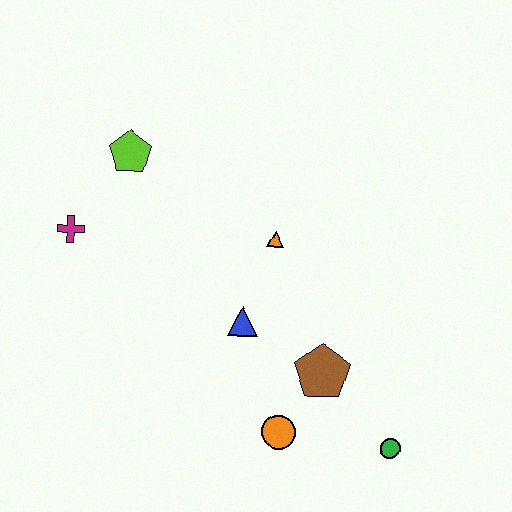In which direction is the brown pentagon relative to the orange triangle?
The brown pentagon is below the orange triangle.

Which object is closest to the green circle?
The brown pentagon is closest to the green circle.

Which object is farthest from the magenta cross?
The green circle is farthest from the magenta cross.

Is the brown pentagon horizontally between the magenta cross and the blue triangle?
No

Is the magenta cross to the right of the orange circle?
No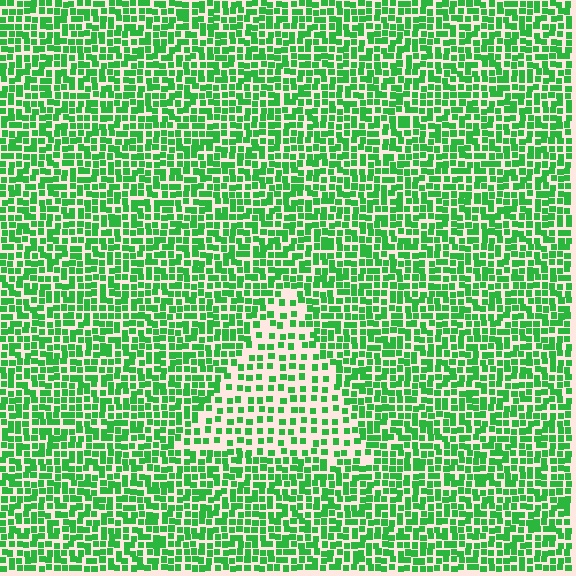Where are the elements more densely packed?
The elements are more densely packed outside the triangle boundary.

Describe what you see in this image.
The image contains small green elements arranged at two different densities. A triangle-shaped region is visible where the elements are less densely packed than the surrounding area.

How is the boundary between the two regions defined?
The boundary is defined by a change in element density (approximately 2.0x ratio). All elements are the same color, size, and shape.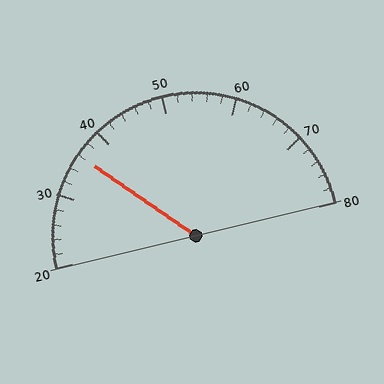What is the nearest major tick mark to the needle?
The nearest major tick mark is 40.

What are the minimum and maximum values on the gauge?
The gauge ranges from 20 to 80.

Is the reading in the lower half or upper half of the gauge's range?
The reading is in the lower half of the range (20 to 80).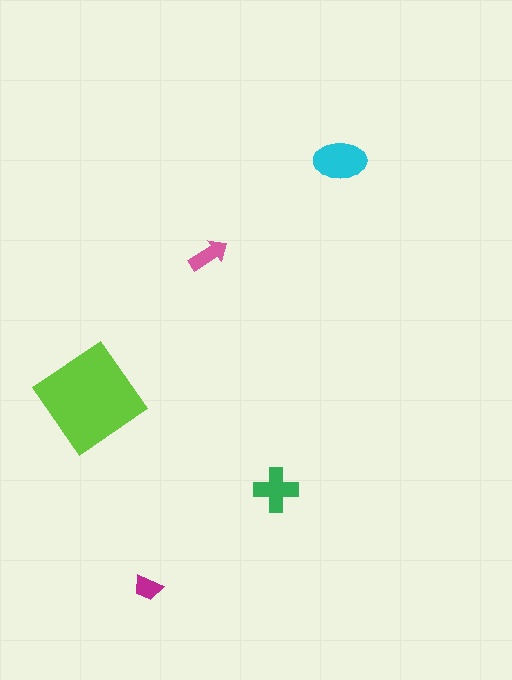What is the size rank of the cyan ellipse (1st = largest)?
2nd.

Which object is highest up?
The cyan ellipse is topmost.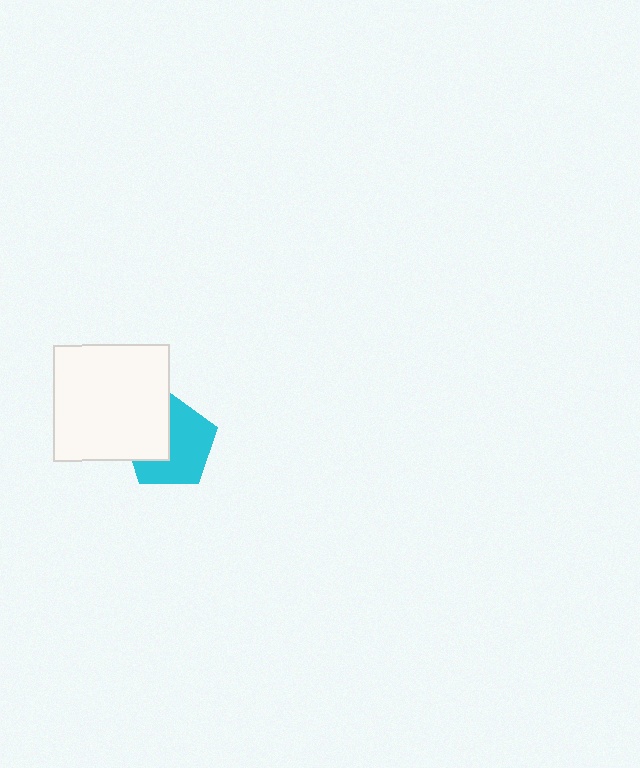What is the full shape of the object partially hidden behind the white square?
The partially hidden object is a cyan pentagon.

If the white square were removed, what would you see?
You would see the complete cyan pentagon.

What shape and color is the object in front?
The object in front is a white square.